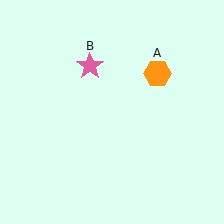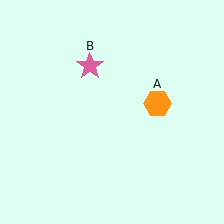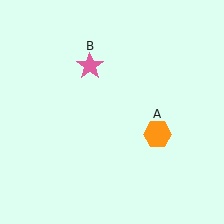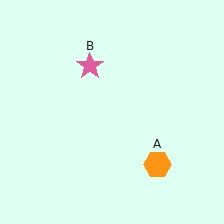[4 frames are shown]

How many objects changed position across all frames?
1 object changed position: orange hexagon (object A).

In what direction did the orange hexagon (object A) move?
The orange hexagon (object A) moved down.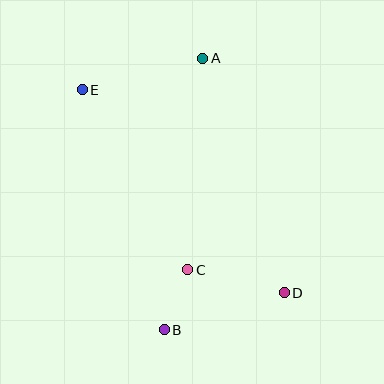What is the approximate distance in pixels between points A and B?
The distance between A and B is approximately 274 pixels.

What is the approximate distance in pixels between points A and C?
The distance between A and C is approximately 212 pixels.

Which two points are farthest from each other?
Points D and E are farthest from each other.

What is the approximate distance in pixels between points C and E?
The distance between C and E is approximately 208 pixels.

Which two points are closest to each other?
Points B and C are closest to each other.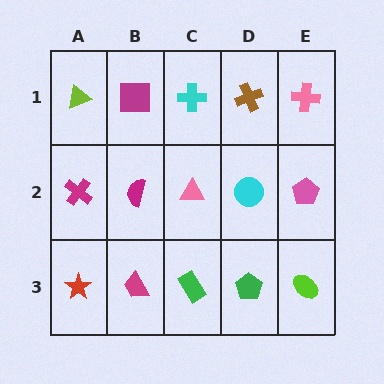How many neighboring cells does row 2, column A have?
3.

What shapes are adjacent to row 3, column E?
A pink pentagon (row 2, column E), a green pentagon (row 3, column D).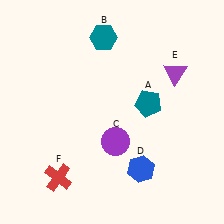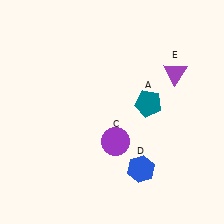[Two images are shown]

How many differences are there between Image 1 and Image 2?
There are 2 differences between the two images.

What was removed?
The red cross (F), the teal hexagon (B) were removed in Image 2.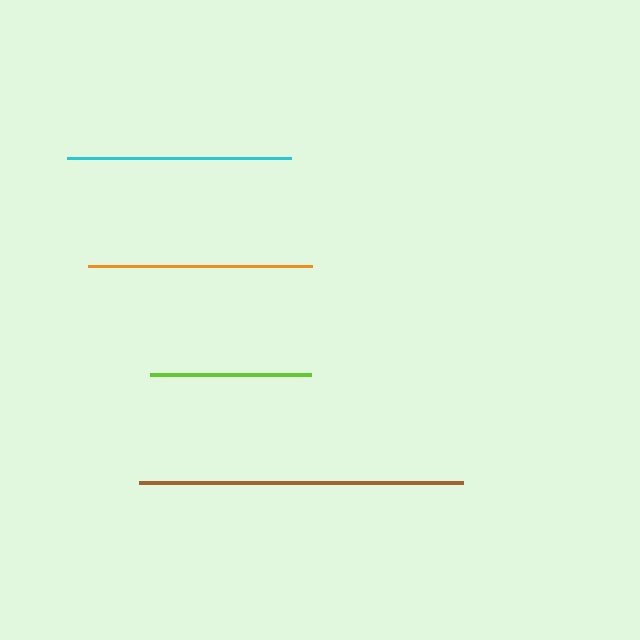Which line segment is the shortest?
The lime line is the shortest at approximately 161 pixels.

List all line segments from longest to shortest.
From longest to shortest: brown, orange, cyan, lime.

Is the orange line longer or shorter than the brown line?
The brown line is longer than the orange line.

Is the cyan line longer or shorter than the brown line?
The brown line is longer than the cyan line.